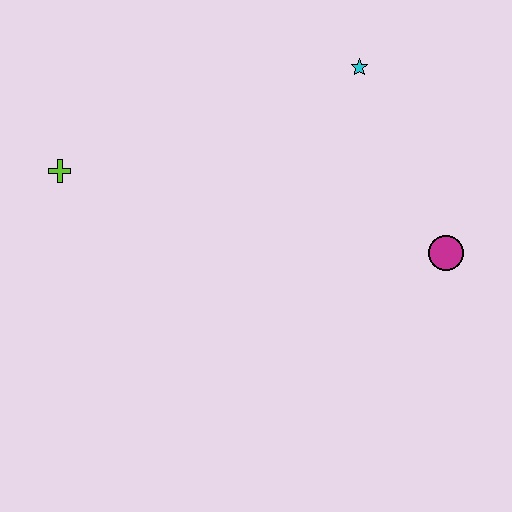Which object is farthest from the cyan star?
The lime cross is farthest from the cyan star.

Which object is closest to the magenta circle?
The cyan star is closest to the magenta circle.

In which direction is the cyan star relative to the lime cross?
The cyan star is to the right of the lime cross.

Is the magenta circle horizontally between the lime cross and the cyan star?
No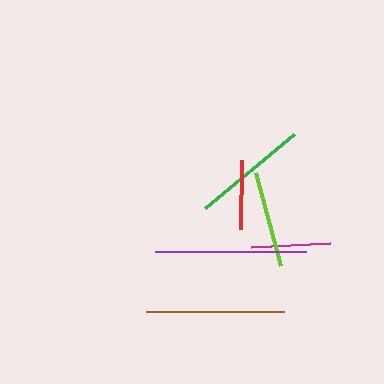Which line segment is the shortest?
The red line is the shortest at approximately 69 pixels.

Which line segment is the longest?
The purple line is the longest at approximately 151 pixels.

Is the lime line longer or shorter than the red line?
The lime line is longer than the red line.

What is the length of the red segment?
The red segment is approximately 69 pixels long.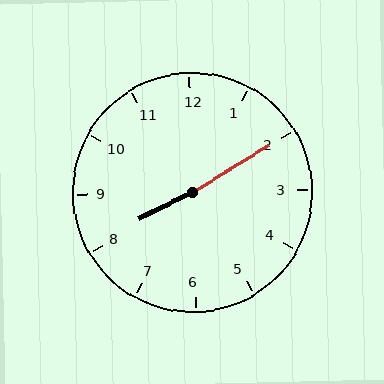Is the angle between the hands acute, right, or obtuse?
It is obtuse.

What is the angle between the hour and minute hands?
Approximately 175 degrees.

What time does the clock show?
8:10.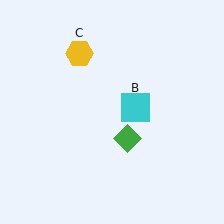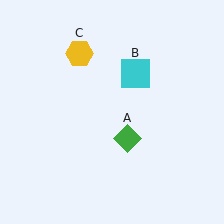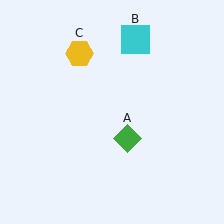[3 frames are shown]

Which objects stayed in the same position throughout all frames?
Green diamond (object A) and yellow hexagon (object C) remained stationary.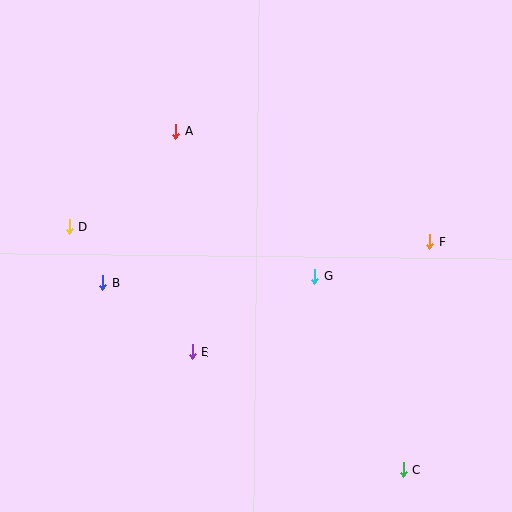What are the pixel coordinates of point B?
Point B is at (102, 283).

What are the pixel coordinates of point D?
Point D is at (70, 227).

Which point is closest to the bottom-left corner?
Point E is closest to the bottom-left corner.